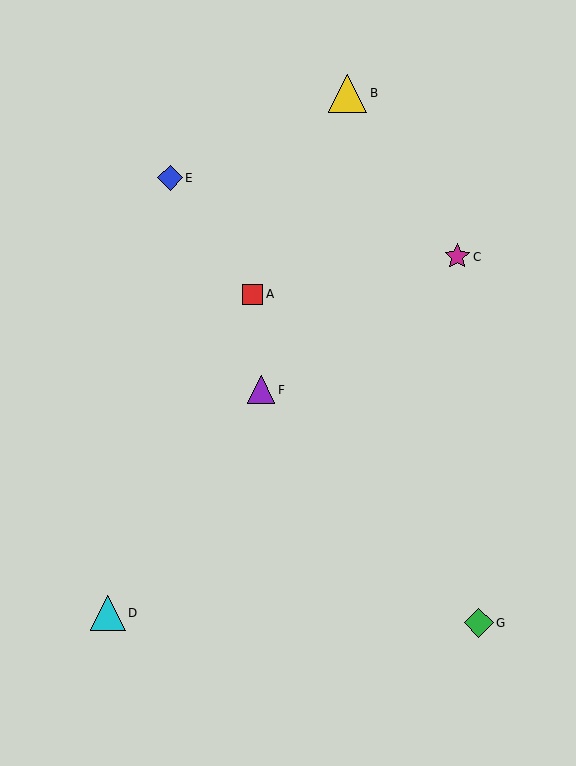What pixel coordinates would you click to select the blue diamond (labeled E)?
Click at (170, 178) to select the blue diamond E.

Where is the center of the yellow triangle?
The center of the yellow triangle is at (348, 93).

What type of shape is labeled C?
Shape C is a magenta star.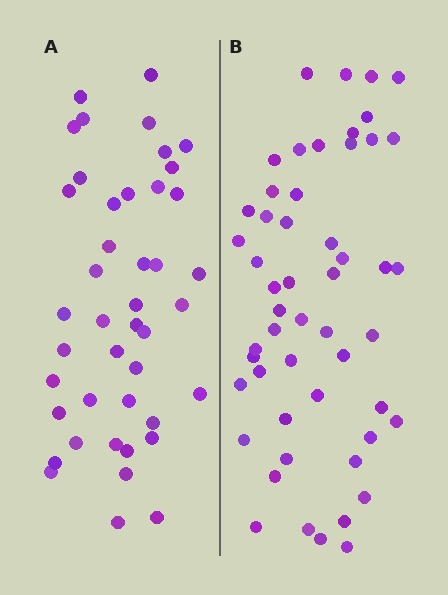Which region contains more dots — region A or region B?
Region B (the right region) has more dots.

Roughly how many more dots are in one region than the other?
Region B has roughly 8 or so more dots than region A.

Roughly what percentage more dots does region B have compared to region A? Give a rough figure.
About 20% more.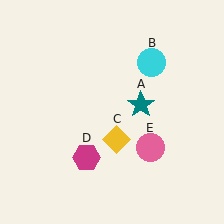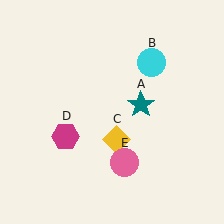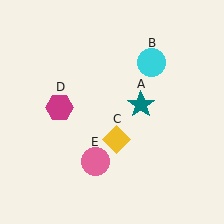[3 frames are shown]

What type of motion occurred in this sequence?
The magenta hexagon (object D), pink circle (object E) rotated clockwise around the center of the scene.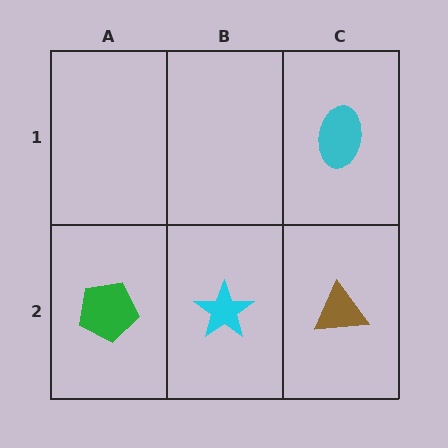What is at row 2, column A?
A green pentagon.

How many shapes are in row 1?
1 shape.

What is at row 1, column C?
A cyan ellipse.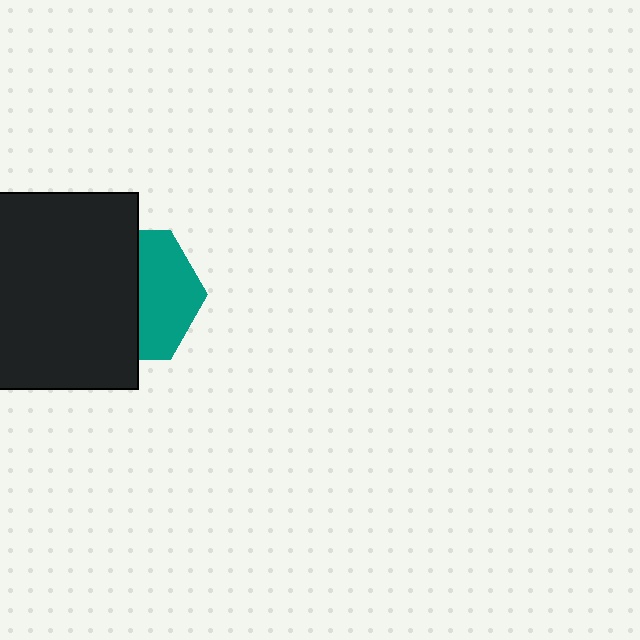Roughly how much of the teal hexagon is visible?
A small part of it is visible (roughly 44%).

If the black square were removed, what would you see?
You would see the complete teal hexagon.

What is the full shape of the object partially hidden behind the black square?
The partially hidden object is a teal hexagon.